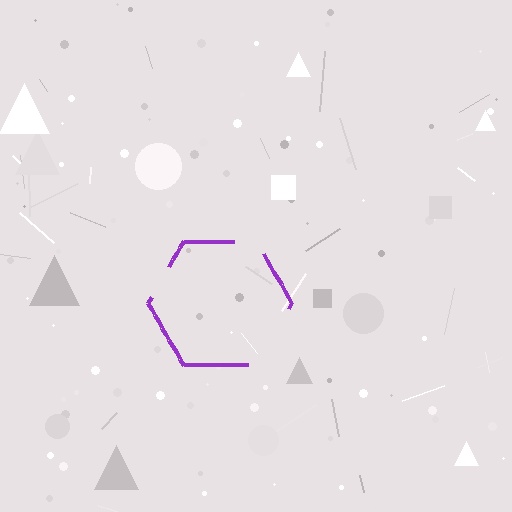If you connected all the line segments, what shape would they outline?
They would outline a hexagon.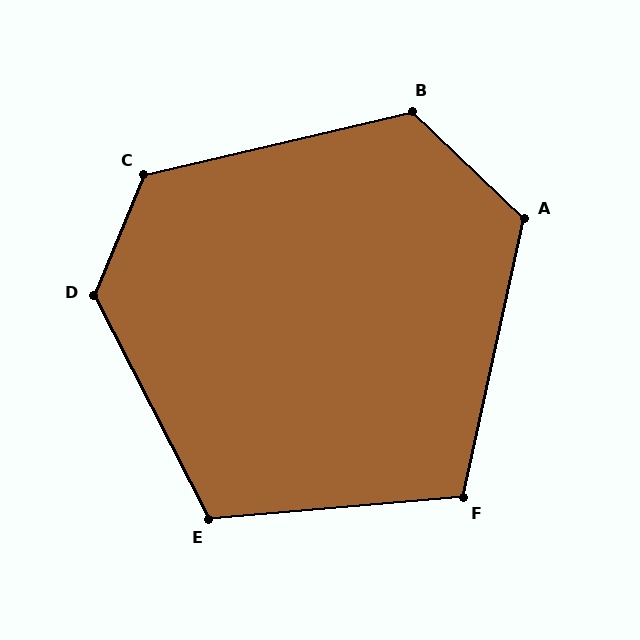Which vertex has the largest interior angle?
D, at approximately 130 degrees.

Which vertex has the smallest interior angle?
F, at approximately 107 degrees.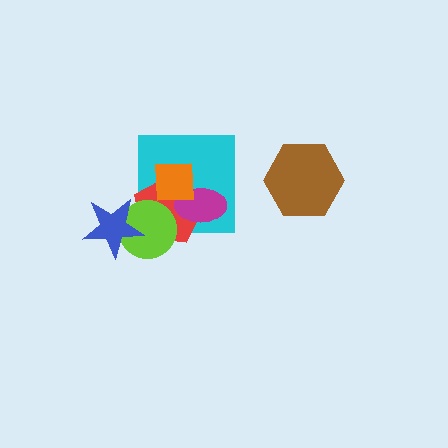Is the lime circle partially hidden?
Yes, it is partially covered by another shape.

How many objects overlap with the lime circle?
3 objects overlap with the lime circle.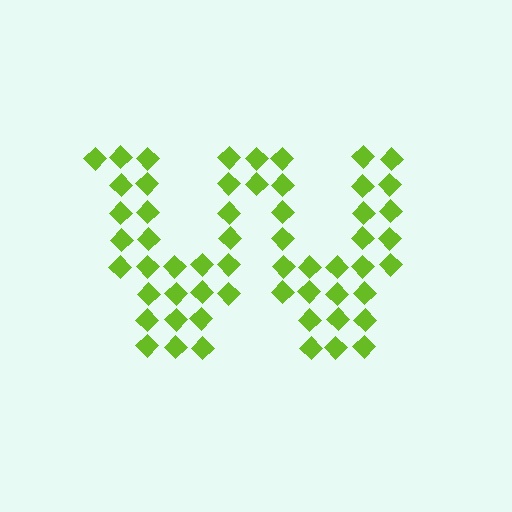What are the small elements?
The small elements are diamonds.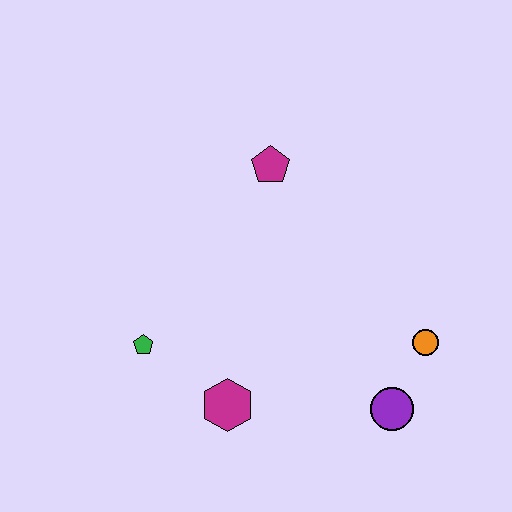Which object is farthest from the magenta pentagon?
The purple circle is farthest from the magenta pentagon.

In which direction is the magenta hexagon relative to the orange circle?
The magenta hexagon is to the left of the orange circle.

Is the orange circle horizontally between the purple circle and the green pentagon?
No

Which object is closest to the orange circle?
The purple circle is closest to the orange circle.